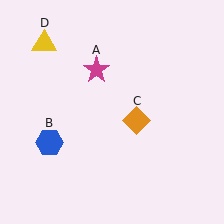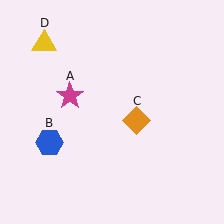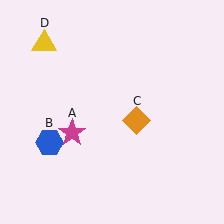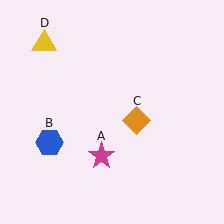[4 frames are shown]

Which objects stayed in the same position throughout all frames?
Blue hexagon (object B) and orange diamond (object C) and yellow triangle (object D) remained stationary.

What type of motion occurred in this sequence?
The magenta star (object A) rotated counterclockwise around the center of the scene.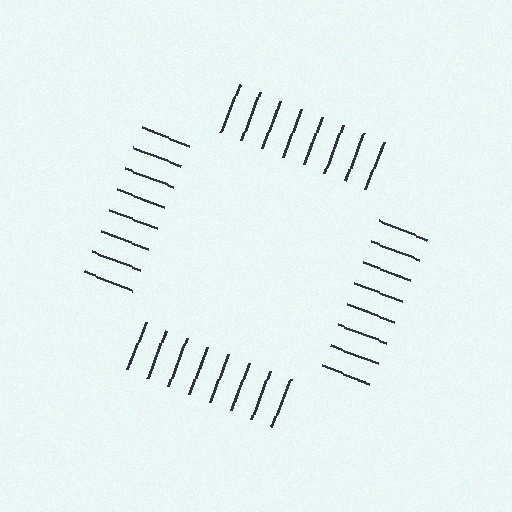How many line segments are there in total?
32 — 8 along each of the 4 edges.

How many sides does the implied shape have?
4 sides — the line-ends trace a square.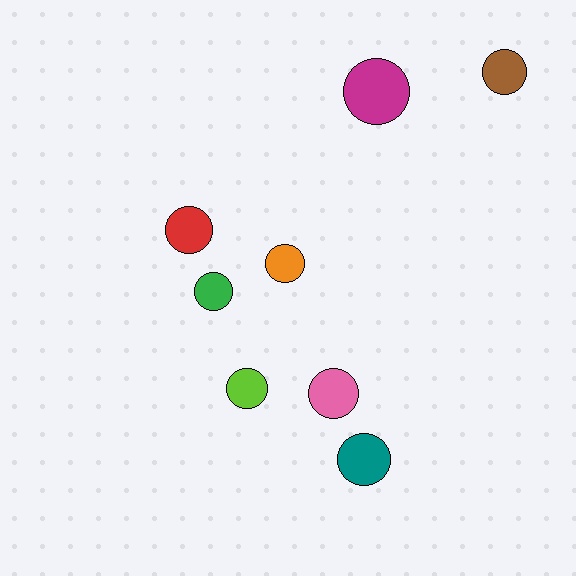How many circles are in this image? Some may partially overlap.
There are 8 circles.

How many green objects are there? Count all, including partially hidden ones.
There is 1 green object.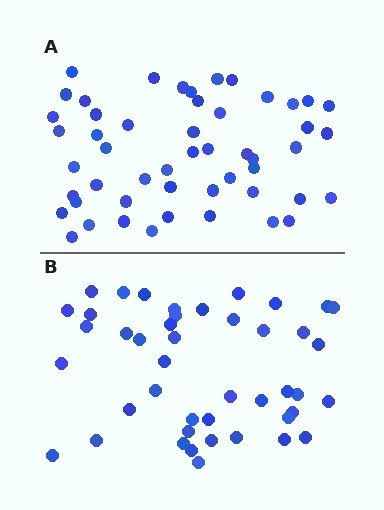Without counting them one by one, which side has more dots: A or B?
Region A (the top region) has more dots.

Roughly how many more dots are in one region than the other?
Region A has roughly 8 or so more dots than region B.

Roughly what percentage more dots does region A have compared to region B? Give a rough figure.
About 15% more.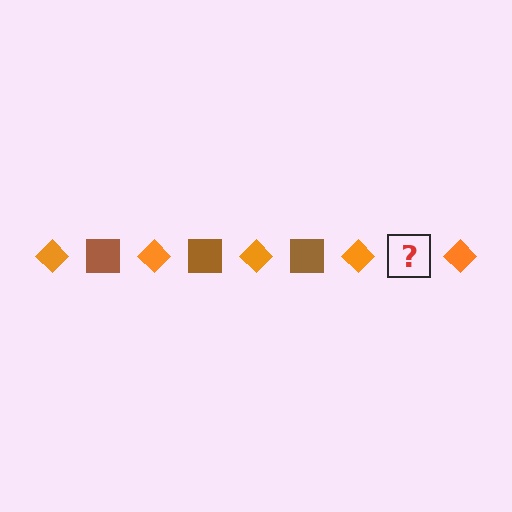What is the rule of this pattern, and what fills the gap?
The rule is that the pattern alternates between orange diamond and brown square. The gap should be filled with a brown square.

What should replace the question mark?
The question mark should be replaced with a brown square.